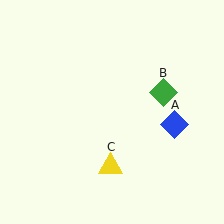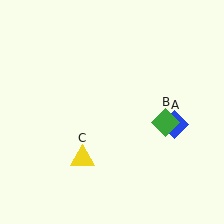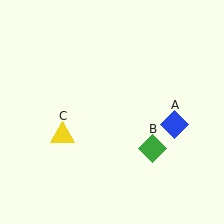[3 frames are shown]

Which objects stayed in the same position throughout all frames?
Blue diamond (object A) remained stationary.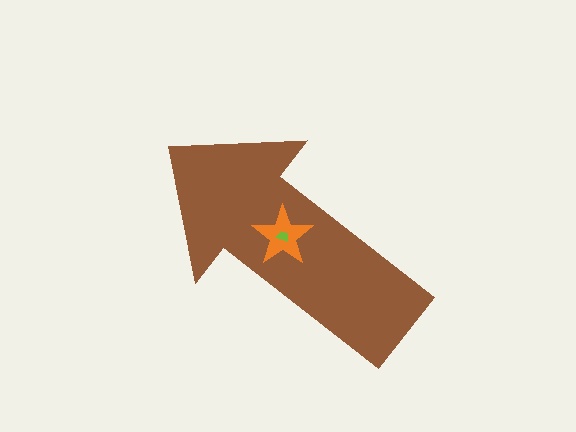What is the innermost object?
The lime trapezoid.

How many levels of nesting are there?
3.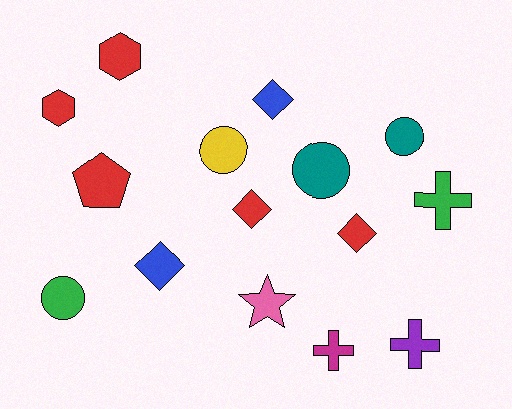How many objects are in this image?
There are 15 objects.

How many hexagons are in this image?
There are 2 hexagons.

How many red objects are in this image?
There are 5 red objects.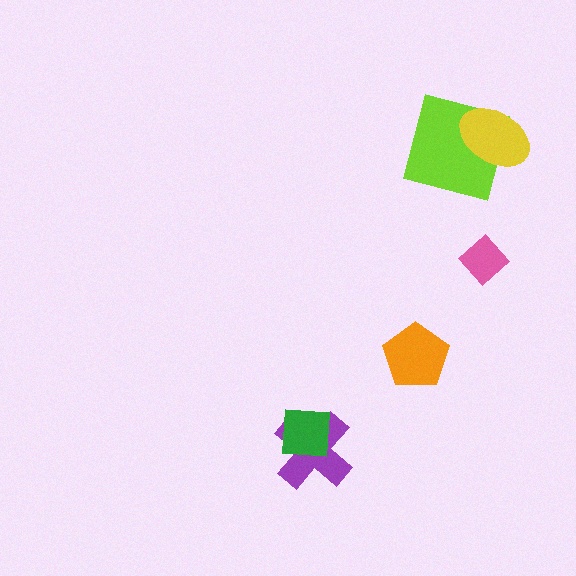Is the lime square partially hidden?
Yes, it is partially covered by another shape.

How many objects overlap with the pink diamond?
0 objects overlap with the pink diamond.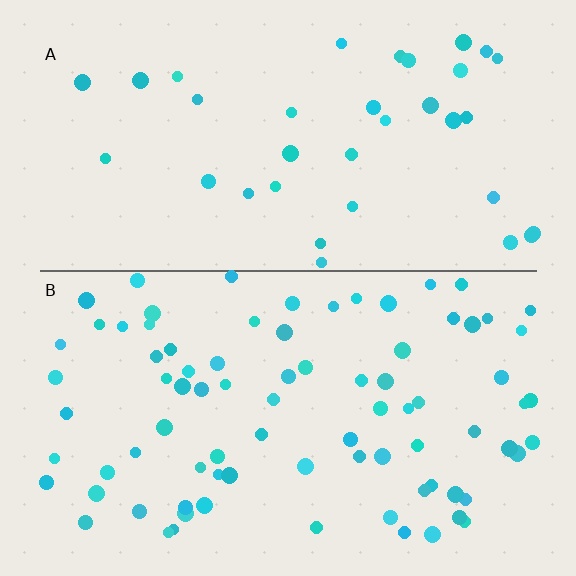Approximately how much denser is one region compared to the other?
Approximately 2.3× — region B over region A.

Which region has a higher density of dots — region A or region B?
B (the bottom).